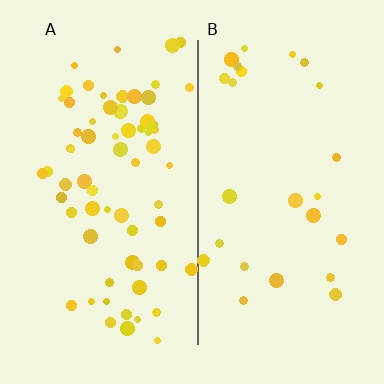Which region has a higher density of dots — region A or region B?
A (the left).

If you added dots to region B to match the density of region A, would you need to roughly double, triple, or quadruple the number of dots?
Approximately triple.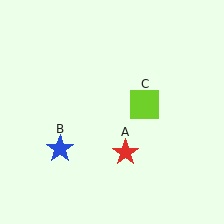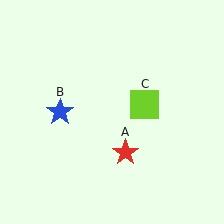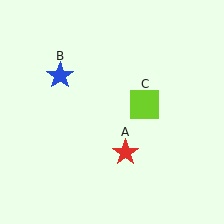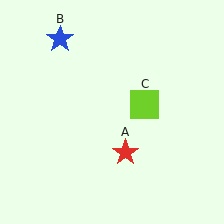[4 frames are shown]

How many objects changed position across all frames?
1 object changed position: blue star (object B).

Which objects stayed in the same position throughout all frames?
Red star (object A) and lime square (object C) remained stationary.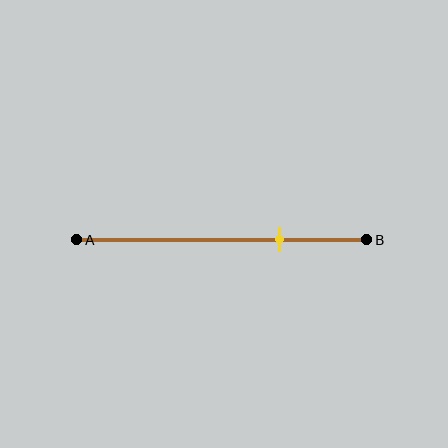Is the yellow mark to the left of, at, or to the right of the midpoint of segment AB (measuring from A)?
The yellow mark is to the right of the midpoint of segment AB.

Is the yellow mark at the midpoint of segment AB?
No, the mark is at about 70% from A, not at the 50% midpoint.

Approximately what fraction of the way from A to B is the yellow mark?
The yellow mark is approximately 70% of the way from A to B.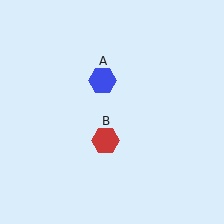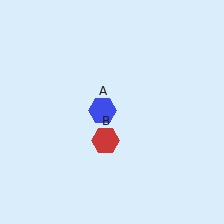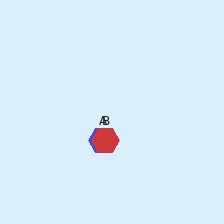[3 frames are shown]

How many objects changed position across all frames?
1 object changed position: blue hexagon (object A).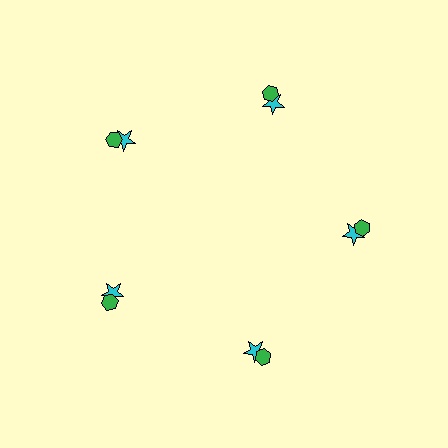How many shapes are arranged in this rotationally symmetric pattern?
There are 10 shapes, arranged in 5 groups of 2.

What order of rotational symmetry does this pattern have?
This pattern has 5-fold rotational symmetry.